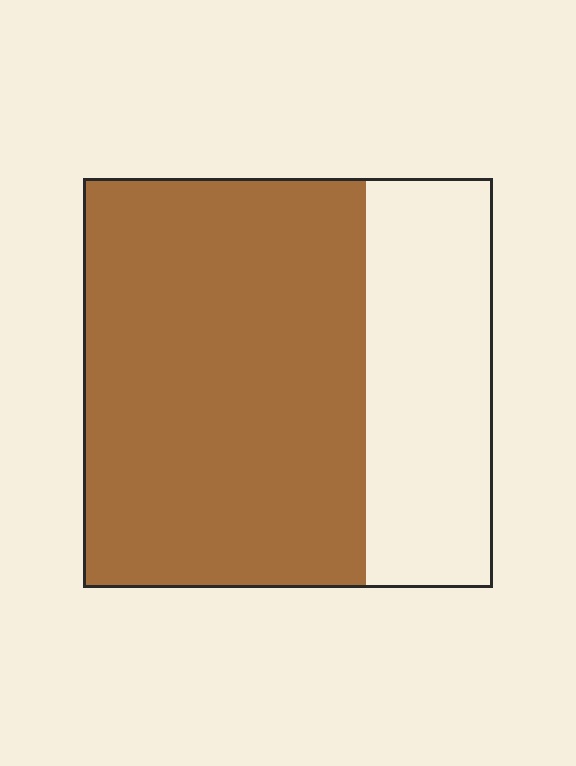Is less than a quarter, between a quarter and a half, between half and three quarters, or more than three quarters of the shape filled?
Between half and three quarters.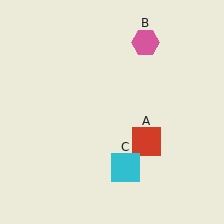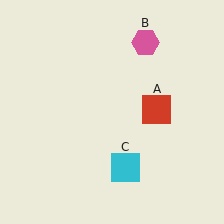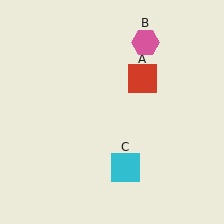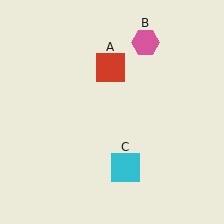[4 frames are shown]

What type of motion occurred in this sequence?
The red square (object A) rotated counterclockwise around the center of the scene.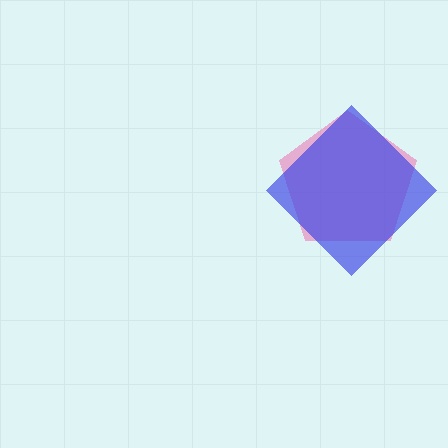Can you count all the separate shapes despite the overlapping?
Yes, there are 2 separate shapes.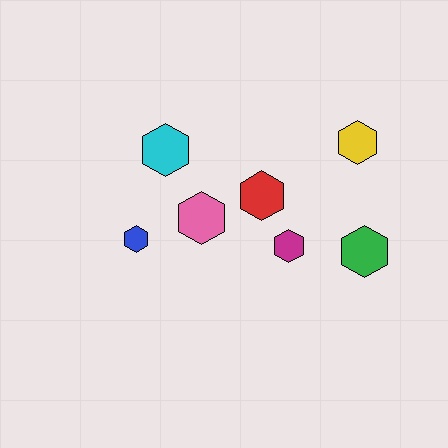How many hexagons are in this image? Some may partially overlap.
There are 7 hexagons.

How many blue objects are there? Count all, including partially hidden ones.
There is 1 blue object.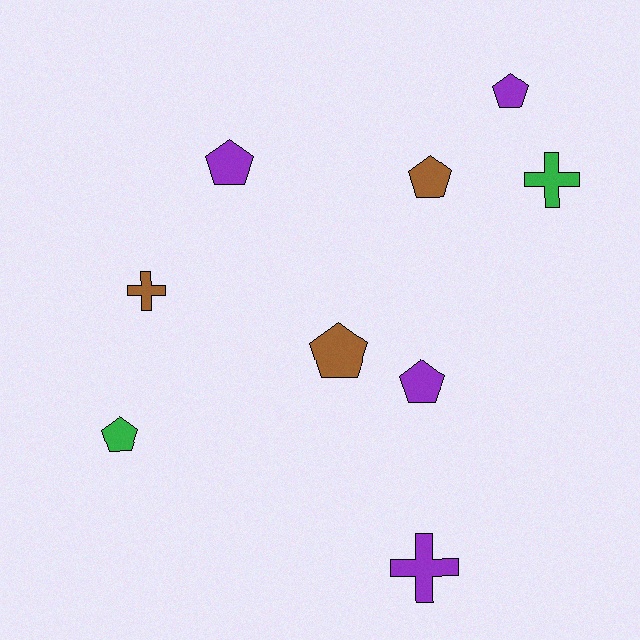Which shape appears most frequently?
Pentagon, with 6 objects.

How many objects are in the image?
There are 9 objects.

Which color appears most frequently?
Purple, with 4 objects.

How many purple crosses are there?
There is 1 purple cross.